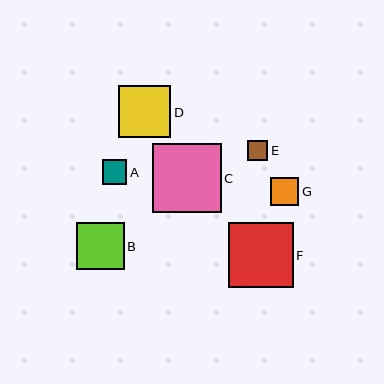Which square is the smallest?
Square E is the smallest with a size of approximately 20 pixels.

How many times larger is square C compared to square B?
Square C is approximately 1.5 times the size of square B.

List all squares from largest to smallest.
From largest to smallest: C, F, D, B, G, A, E.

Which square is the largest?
Square C is the largest with a size of approximately 69 pixels.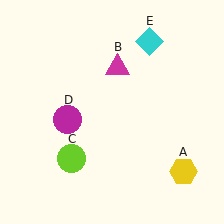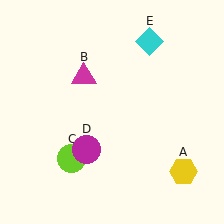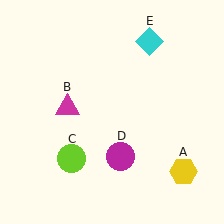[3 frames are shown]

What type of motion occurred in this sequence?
The magenta triangle (object B), magenta circle (object D) rotated counterclockwise around the center of the scene.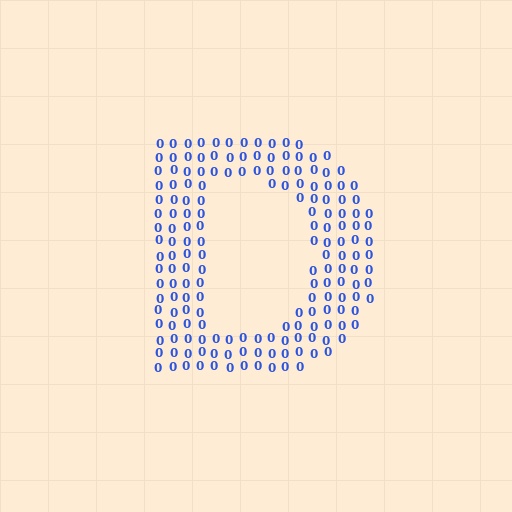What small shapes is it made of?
It is made of small digit 0's.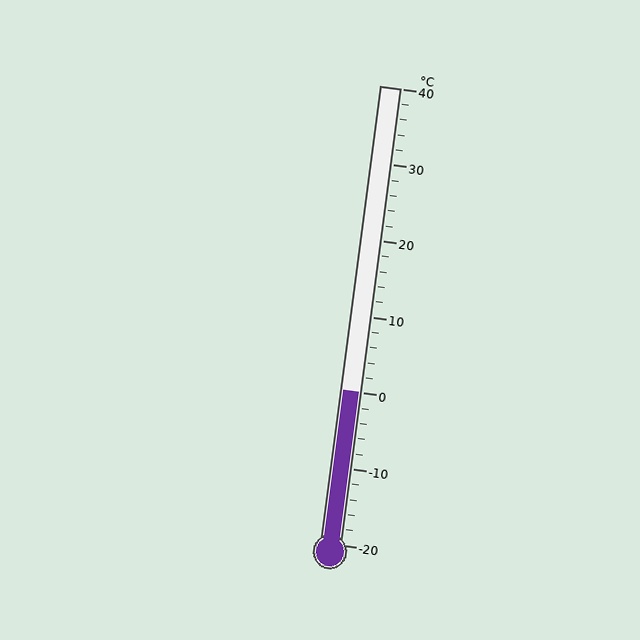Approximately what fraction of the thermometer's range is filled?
The thermometer is filled to approximately 35% of its range.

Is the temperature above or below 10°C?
The temperature is below 10°C.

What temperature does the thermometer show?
The thermometer shows approximately 0°C.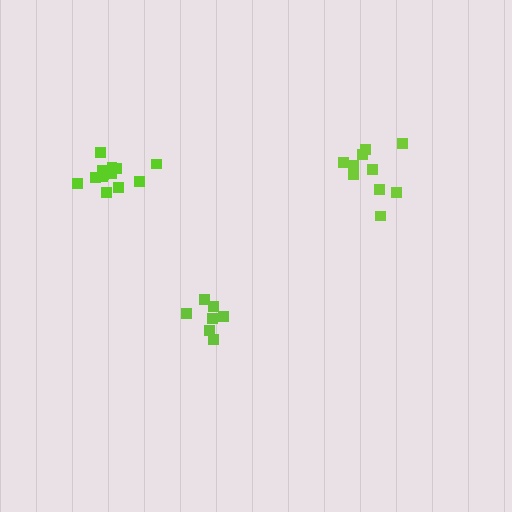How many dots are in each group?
Group 1: 13 dots, Group 2: 10 dots, Group 3: 7 dots (30 total).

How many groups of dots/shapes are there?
There are 3 groups.